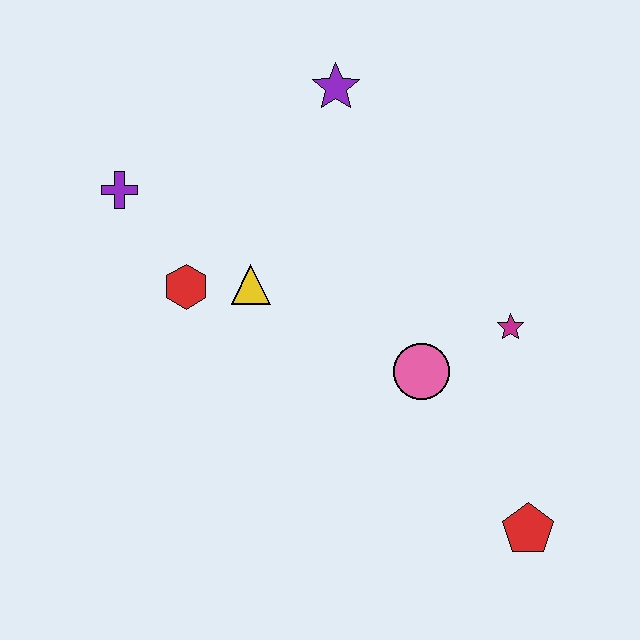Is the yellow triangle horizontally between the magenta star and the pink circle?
No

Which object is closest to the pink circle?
The magenta star is closest to the pink circle.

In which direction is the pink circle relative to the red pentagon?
The pink circle is above the red pentagon.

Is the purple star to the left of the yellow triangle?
No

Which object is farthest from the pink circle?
The purple cross is farthest from the pink circle.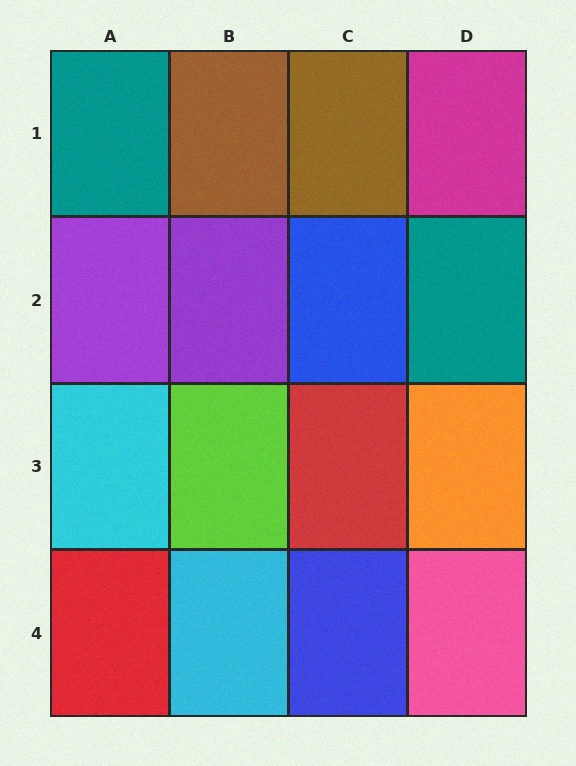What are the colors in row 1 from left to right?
Teal, brown, brown, magenta.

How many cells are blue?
2 cells are blue.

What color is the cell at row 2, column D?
Teal.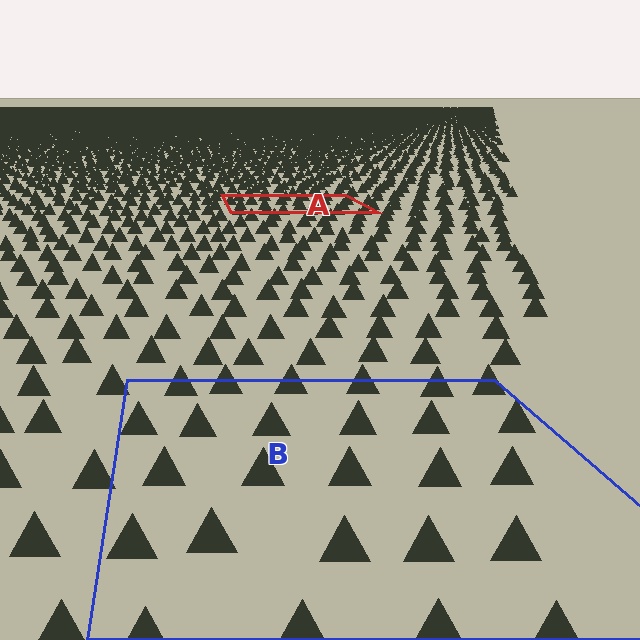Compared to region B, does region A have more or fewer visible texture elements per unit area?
Region A has more texture elements per unit area — they are packed more densely because it is farther away.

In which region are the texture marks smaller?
The texture marks are smaller in region A, because it is farther away.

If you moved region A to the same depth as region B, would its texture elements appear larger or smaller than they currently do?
They would appear larger. At a closer depth, the same texture elements are projected at a bigger on-screen size.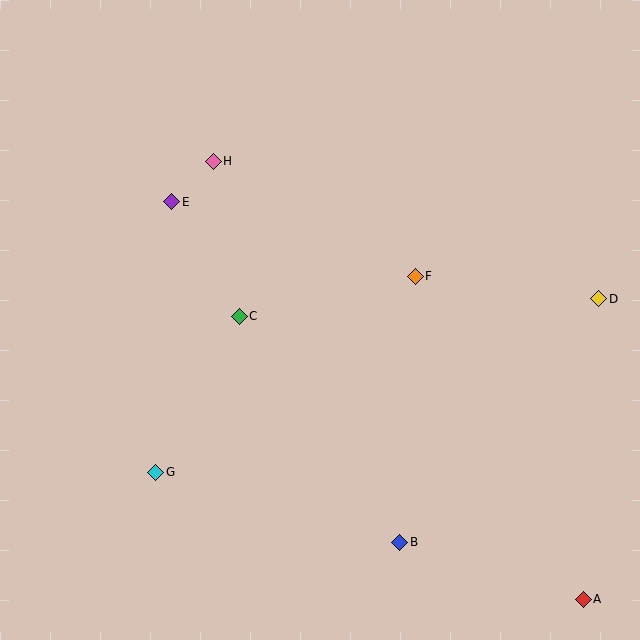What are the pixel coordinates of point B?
Point B is at (400, 542).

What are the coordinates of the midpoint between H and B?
The midpoint between H and B is at (306, 352).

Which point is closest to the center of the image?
Point C at (239, 316) is closest to the center.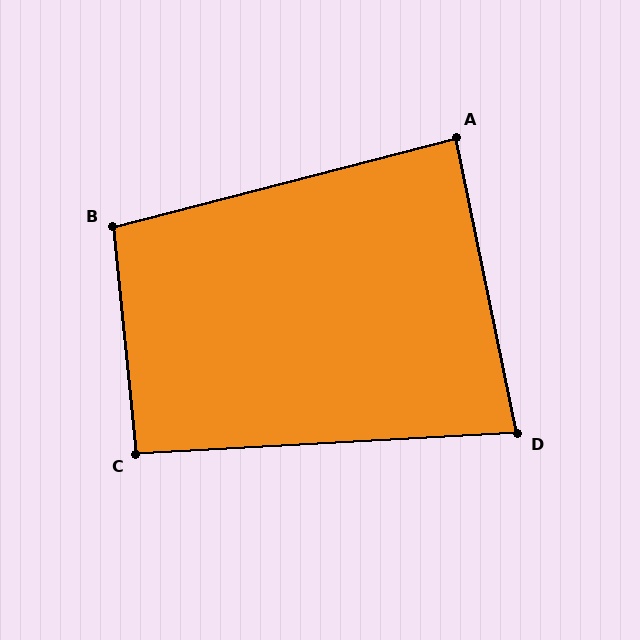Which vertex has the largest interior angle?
B, at approximately 99 degrees.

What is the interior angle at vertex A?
Approximately 87 degrees (approximately right).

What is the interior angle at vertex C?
Approximately 93 degrees (approximately right).